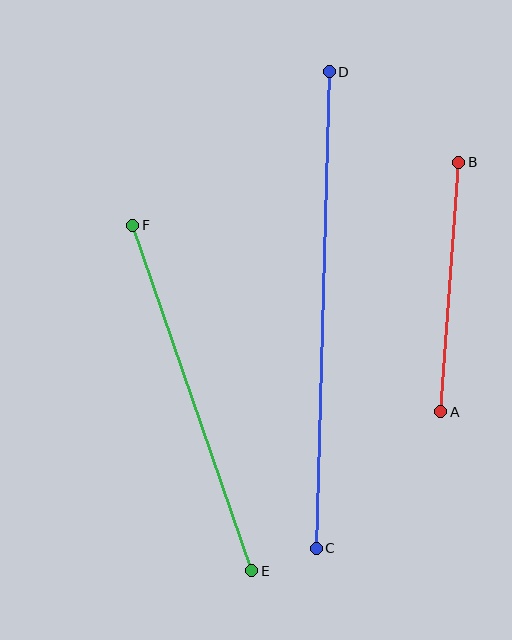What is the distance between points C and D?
The distance is approximately 477 pixels.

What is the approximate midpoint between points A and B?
The midpoint is at approximately (450, 287) pixels.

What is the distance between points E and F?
The distance is approximately 365 pixels.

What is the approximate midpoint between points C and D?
The midpoint is at approximately (323, 310) pixels.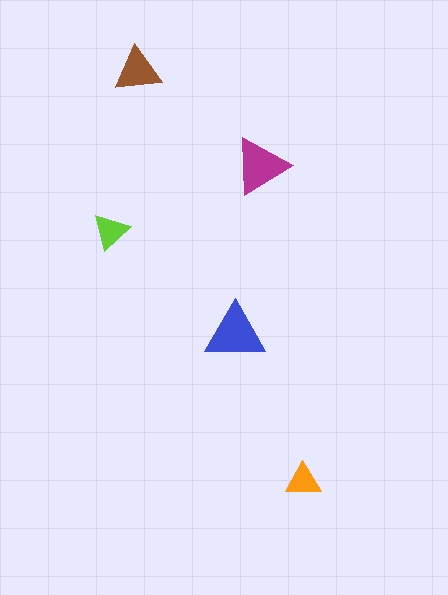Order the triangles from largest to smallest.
the blue one, the magenta one, the brown one, the lime one, the orange one.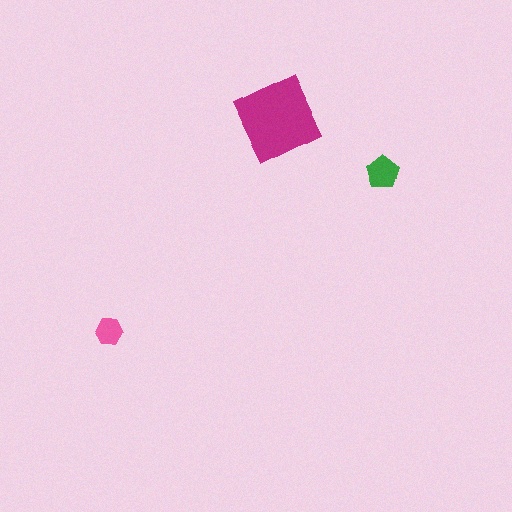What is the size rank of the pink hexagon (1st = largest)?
3rd.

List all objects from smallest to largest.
The pink hexagon, the green pentagon, the magenta diamond.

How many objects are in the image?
There are 3 objects in the image.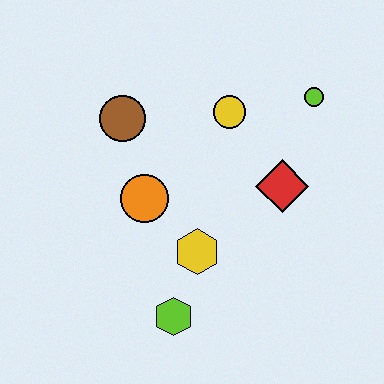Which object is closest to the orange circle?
The yellow hexagon is closest to the orange circle.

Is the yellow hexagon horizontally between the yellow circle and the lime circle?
No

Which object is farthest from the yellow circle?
The lime hexagon is farthest from the yellow circle.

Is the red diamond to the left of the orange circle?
No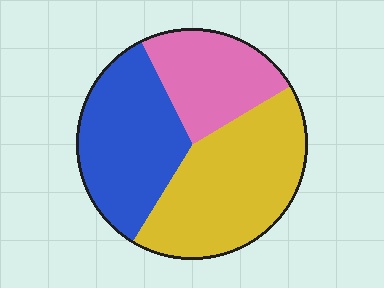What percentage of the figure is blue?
Blue takes up about one third (1/3) of the figure.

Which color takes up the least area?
Pink, at roughly 25%.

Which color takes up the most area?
Yellow, at roughly 40%.